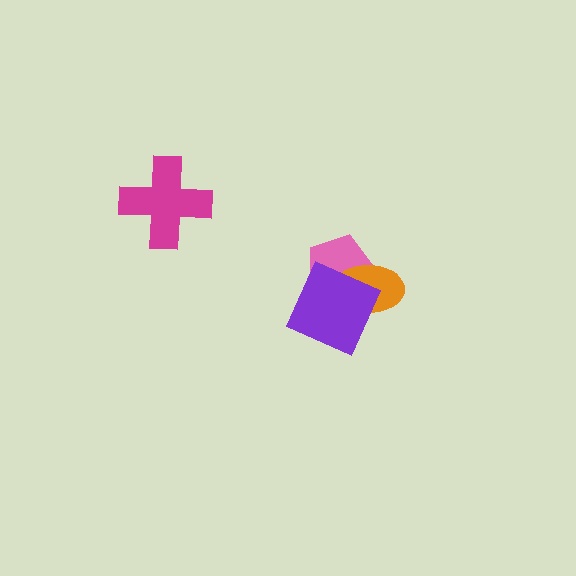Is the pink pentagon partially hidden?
Yes, it is partially covered by another shape.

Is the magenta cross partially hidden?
No, no other shape covers it.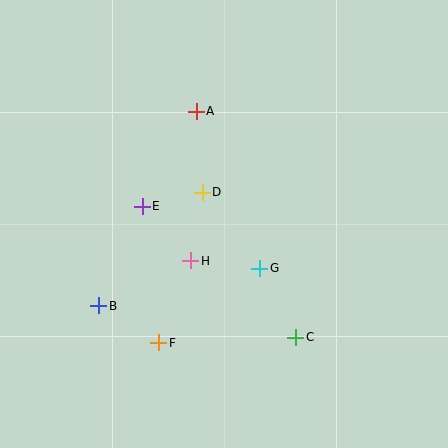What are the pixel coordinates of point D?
Point D is at (202, 192).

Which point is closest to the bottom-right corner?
Point C is closest to the bottom-right corner.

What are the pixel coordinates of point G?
Point G is at (260, 268).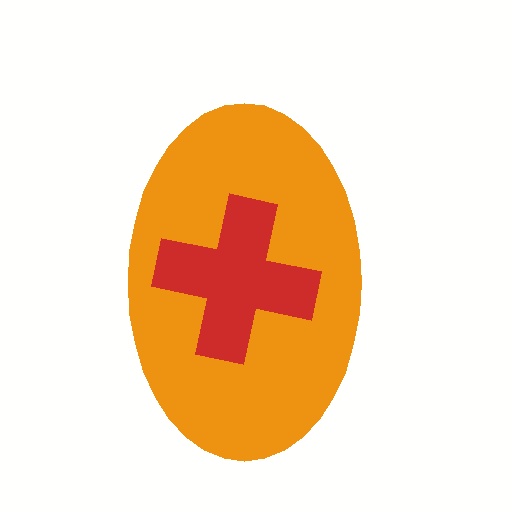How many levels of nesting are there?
2.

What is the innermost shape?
The red cross.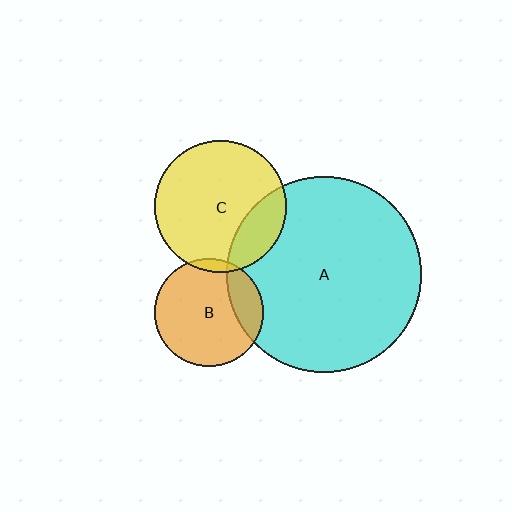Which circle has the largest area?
Circle A (cyan).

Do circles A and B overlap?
Yes.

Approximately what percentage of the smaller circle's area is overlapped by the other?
Approximately 20%.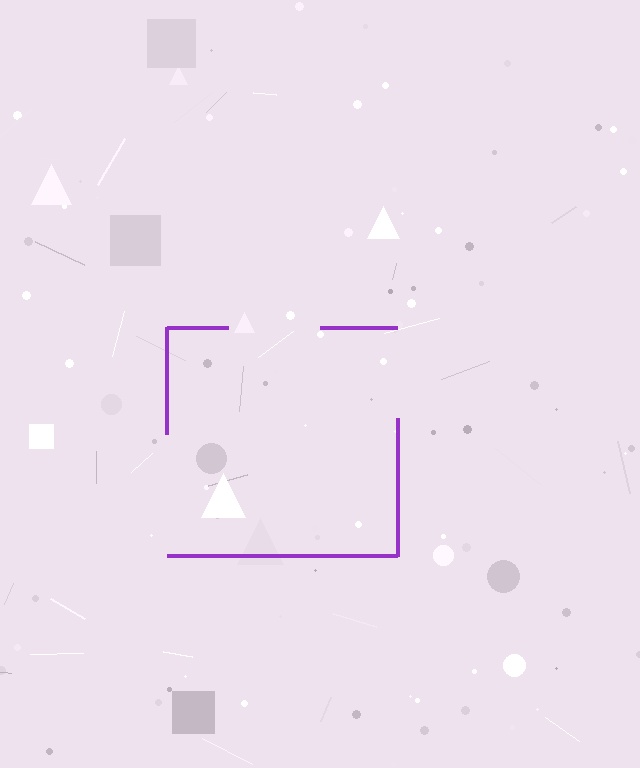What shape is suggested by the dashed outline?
The dashed outline suggests a square.